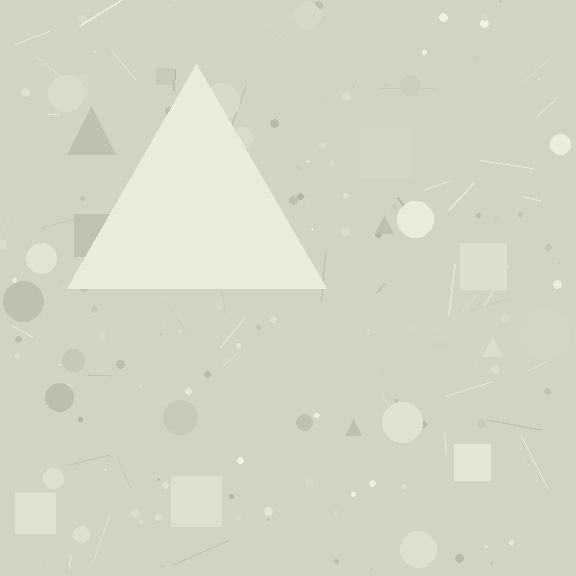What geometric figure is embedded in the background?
A triangle is embedded in the background.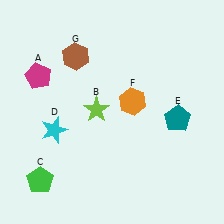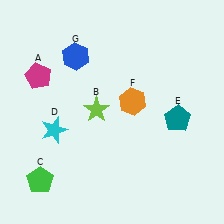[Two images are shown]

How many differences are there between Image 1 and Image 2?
There is 1 difference between the two images.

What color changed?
The hexagon (G) changed from brown in Image 1 to blue in Image 2.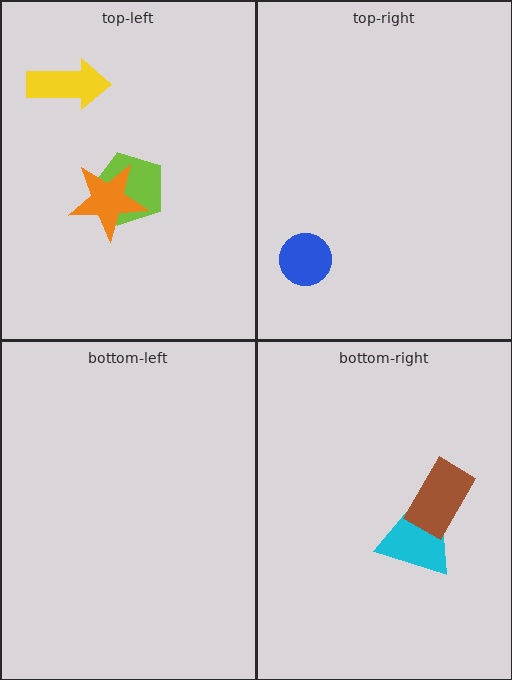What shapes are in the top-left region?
The lime pentagon, the yellow arrow, the orange star.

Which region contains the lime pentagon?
The top-left region.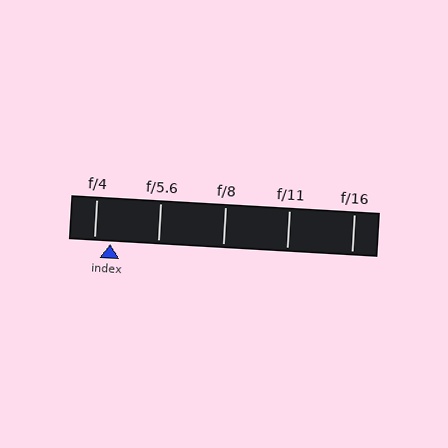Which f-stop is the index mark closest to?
The index mark is closest to f/4.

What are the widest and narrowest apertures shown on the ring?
The widest aperture shown is f/4 and the narrowest is f/16.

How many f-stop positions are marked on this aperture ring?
There are 5 f-stop positions marked.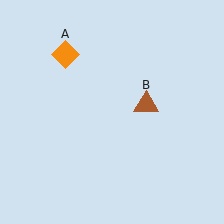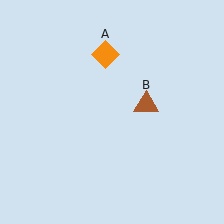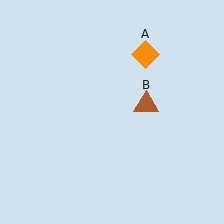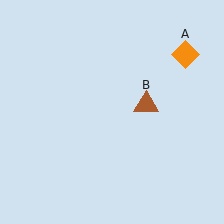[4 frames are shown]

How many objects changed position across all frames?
1 object changed position: orange diamond (object A).